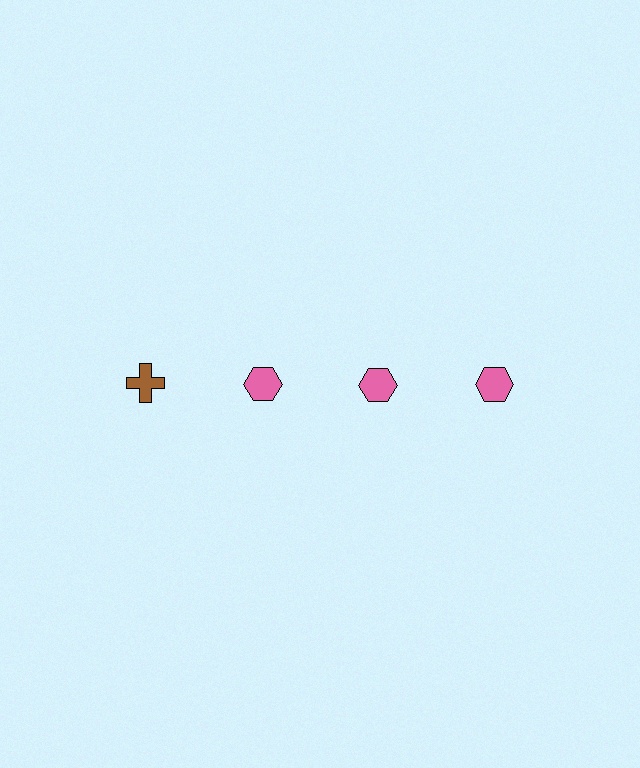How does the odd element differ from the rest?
It differs in both color (brown instead of pink) and shape (cross instead of hexagon).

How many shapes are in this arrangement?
There are 4 shapes arranged in a grid pattern.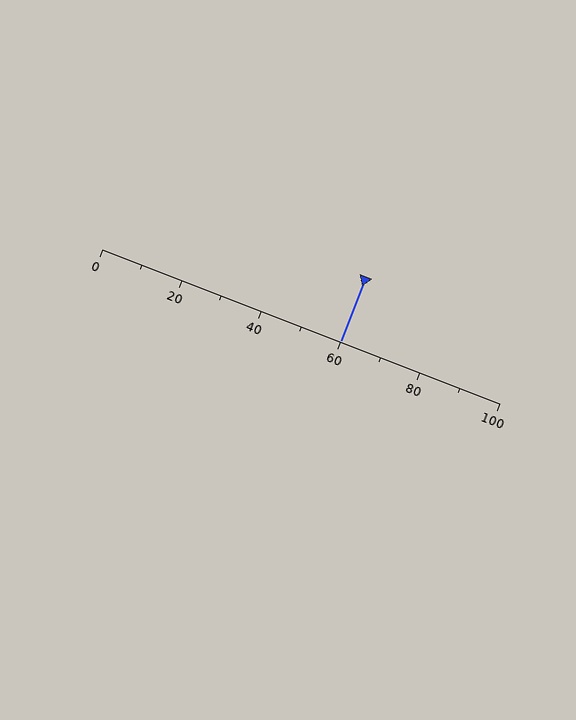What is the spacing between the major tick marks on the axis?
The major ticks are spaced 20 apart.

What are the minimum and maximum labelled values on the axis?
The axis runs from 0 to 100.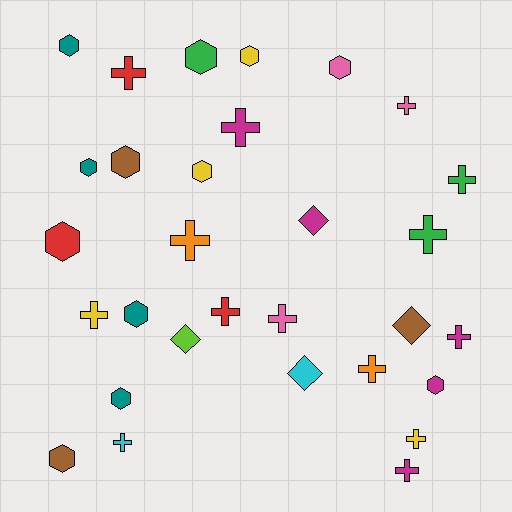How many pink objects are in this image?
There are 3 pink objects.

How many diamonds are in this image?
There are 4 diamonds.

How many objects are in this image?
There are 30 objects.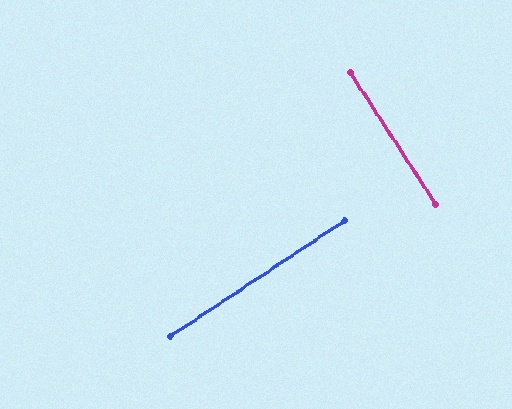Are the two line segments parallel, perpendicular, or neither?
Perpendicular — they meet at approximately 89°.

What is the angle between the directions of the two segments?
Approximately 89 degrees.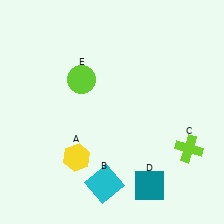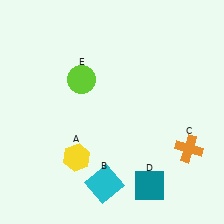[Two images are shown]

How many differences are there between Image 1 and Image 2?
There is 1 difference between the two images.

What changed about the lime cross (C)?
In Image 1, C is lime. In Image 2, it changed to orange.